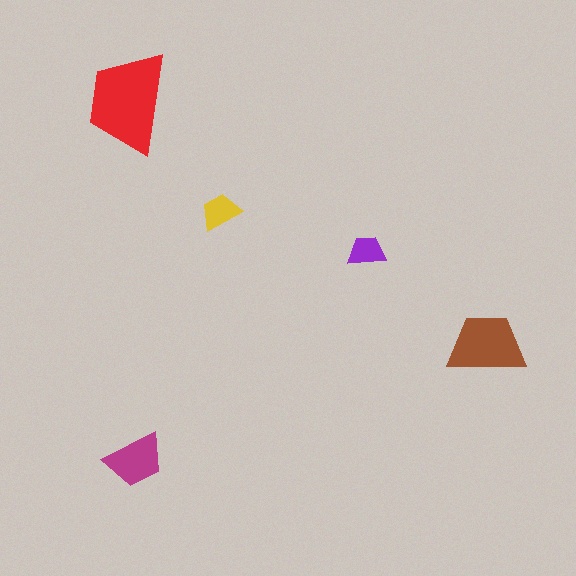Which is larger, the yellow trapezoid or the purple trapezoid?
The yellow one.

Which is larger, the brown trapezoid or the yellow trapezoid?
The brown one.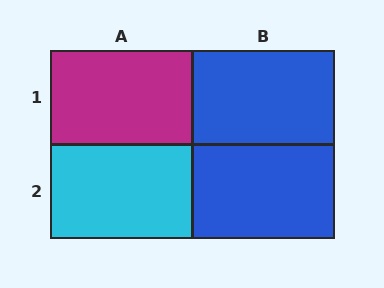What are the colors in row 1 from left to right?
Magenta, blue.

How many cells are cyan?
1 cell is cyan.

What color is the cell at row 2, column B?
Blue.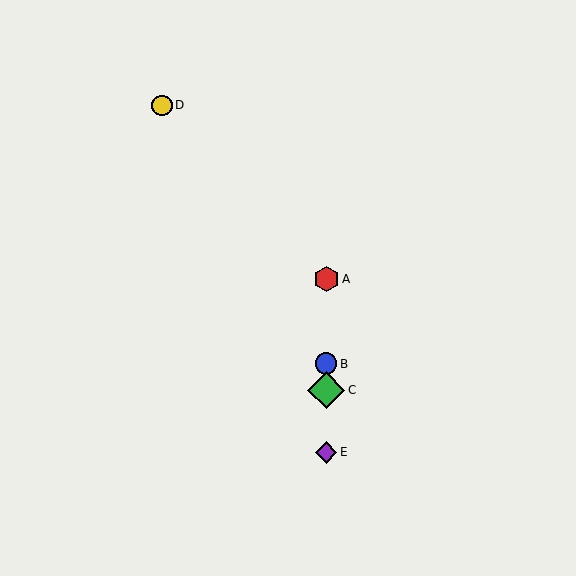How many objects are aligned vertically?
4 objects (A, B, C, E) are aligned vertically.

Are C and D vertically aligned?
No, C is at x≈326 and D is at x≈162.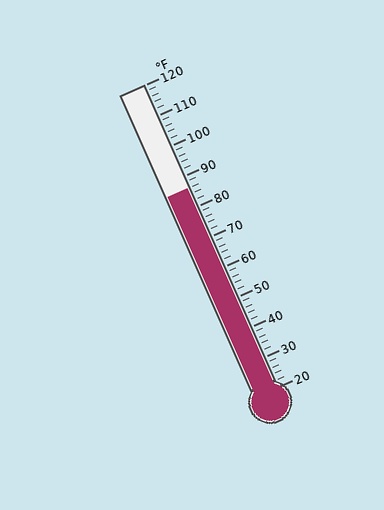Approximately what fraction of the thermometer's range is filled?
The thermometer is filled to approximately 65% of its range.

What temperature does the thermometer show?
The thermometer shows approximately 86°F.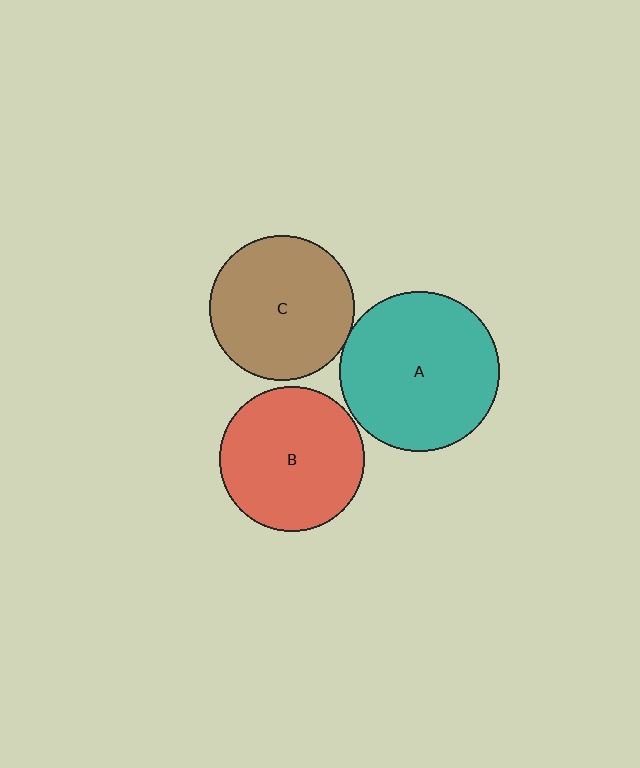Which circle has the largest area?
Circle A (teal).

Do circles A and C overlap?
Yes.